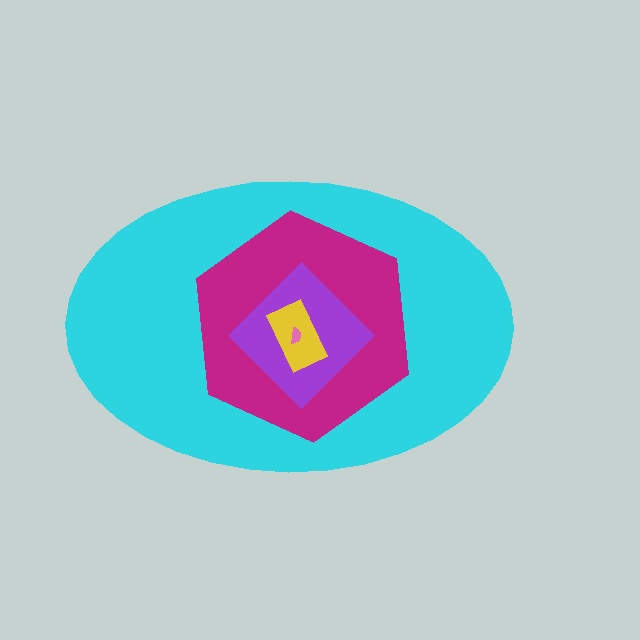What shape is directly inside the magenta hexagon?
The purple diamond.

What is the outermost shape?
The cyan ellipse.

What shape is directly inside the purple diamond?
The yellow rectangle.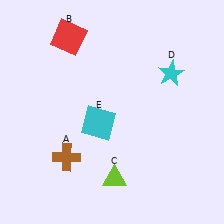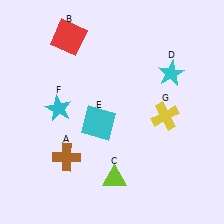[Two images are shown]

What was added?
A cyan star (F), a yellow cross (G) were added in Image 2.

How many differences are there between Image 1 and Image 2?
There are 2 differences between the two images.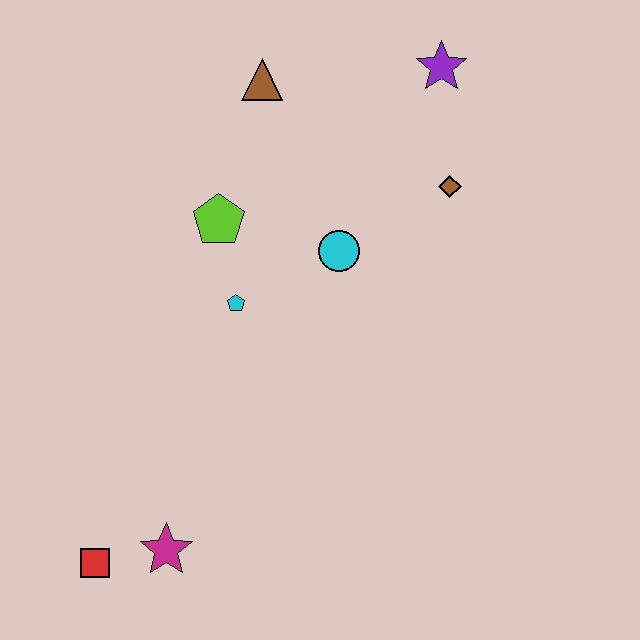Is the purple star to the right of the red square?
Yes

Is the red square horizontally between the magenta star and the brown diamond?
No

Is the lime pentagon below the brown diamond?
Yes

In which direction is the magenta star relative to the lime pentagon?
The magenta star is below the lime pentagon.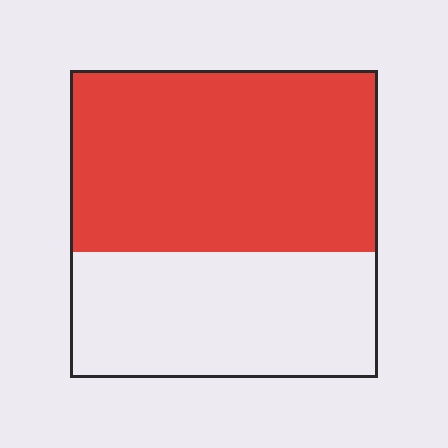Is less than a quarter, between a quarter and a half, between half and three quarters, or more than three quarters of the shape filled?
Between half and three quarters.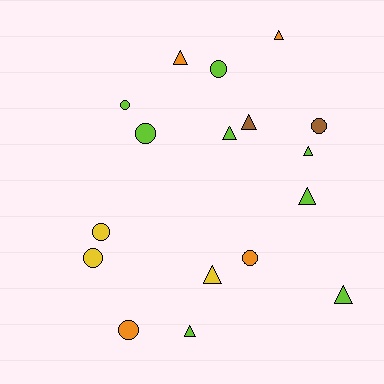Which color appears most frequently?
Lime, with 8 objects.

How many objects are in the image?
There are 17 objects.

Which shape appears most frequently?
Triangle, with 9 objects.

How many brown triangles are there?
There is 1 brown triangle.